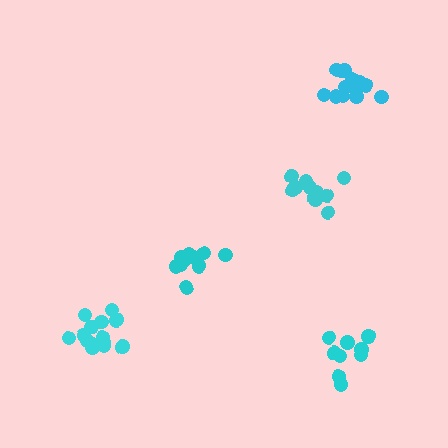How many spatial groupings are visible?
There are 5 spatial groupings.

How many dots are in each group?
Group 1: 14 dots, Group 2: 10 dots, Group 3: 11 dots, Group 4: 14 dots, Group 5: 9 dots (58 total).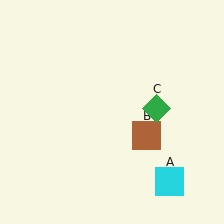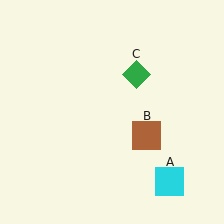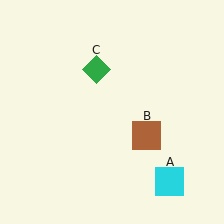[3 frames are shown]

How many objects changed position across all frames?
1 object changed position: green diamond (object C).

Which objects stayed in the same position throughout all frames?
Cyan square (object A) and brown square (object B) remained stationary.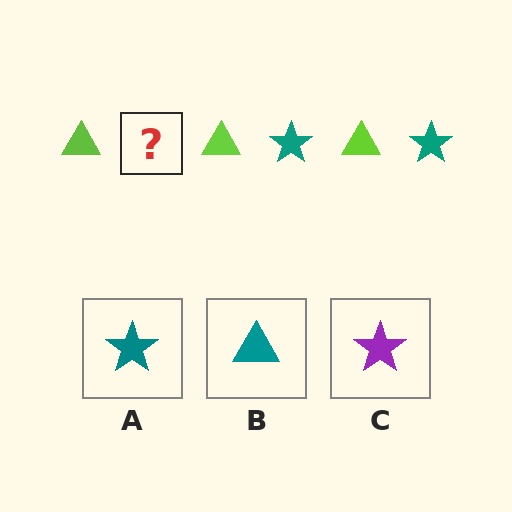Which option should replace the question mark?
Option A.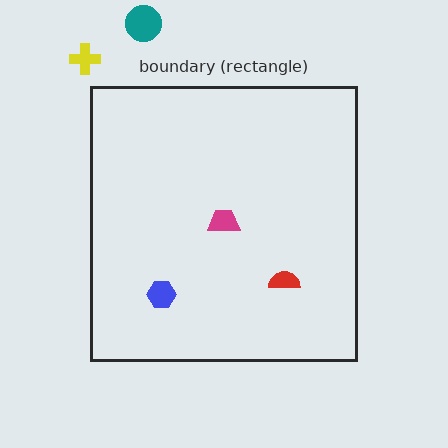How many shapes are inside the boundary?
3 inside, 2 outside.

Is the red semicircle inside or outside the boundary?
Inside.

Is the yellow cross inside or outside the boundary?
Outside.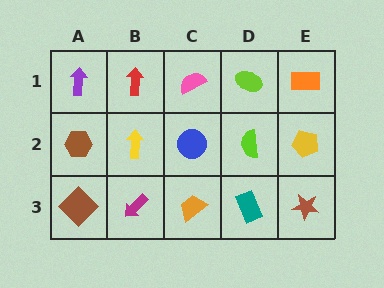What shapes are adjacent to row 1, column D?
A lime semicircle (row 2, column D), a pink semicircle (row 1, column C), an orange rectangle (row 1, column E).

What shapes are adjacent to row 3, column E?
A yellow pentagon (row 2, column E), a teal rectangle (row 3, column D).